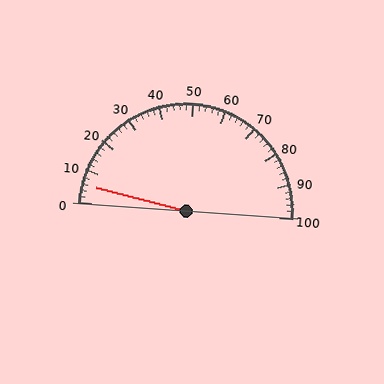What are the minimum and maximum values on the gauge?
The gauge ranges from 0 to 100.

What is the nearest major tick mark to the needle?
The nearest major tick mark is 10.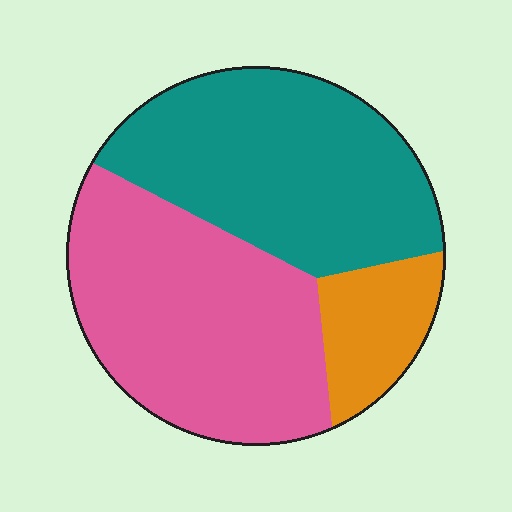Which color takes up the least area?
Orange, at roughly 15%.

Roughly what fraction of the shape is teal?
Teal takes up about two fifths (2/5) of the shape.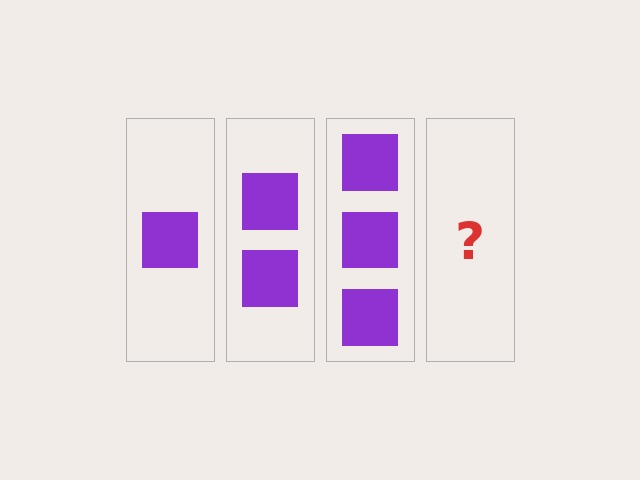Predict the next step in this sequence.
The next step is 4 squares.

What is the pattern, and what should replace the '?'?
The pattern is that each step adds one more square. The '?' should be 4 squares.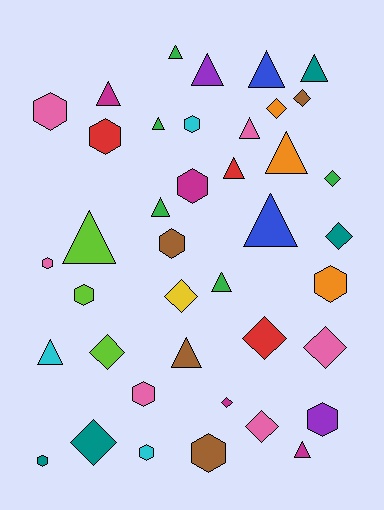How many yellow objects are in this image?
There is 1 yellow object.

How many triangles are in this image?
There are 16 triangles.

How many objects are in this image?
There are 40 objects.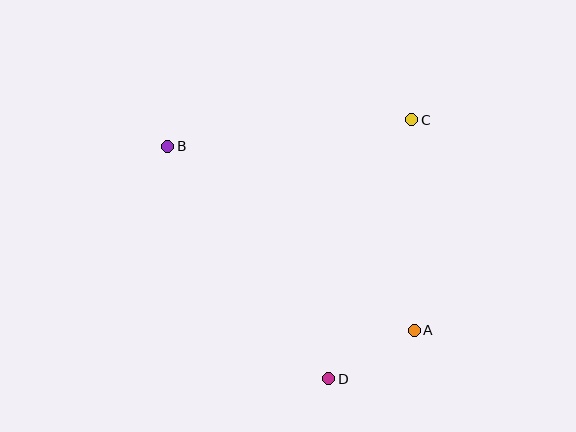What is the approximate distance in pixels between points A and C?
The distance between A and C is approximately 211 pixels.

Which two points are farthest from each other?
Points A and B are farthest from each other.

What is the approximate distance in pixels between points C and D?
The distance between C and D is approximately 272 pixels.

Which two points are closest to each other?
Points A and D are closest to each other.